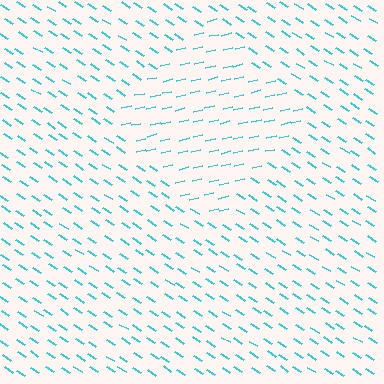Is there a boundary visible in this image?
Yes, there is a texture boundary formed by a change in line orientation.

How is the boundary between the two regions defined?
The boundary is defined purely by a change in line orientation (approximately 45 degrees difference). All lines are the same color and thickness.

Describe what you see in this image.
The image is filled with small cyan line segments. A diamond region in the image has lines oriented differently from the surrounding lines, creating a visible texture boundary.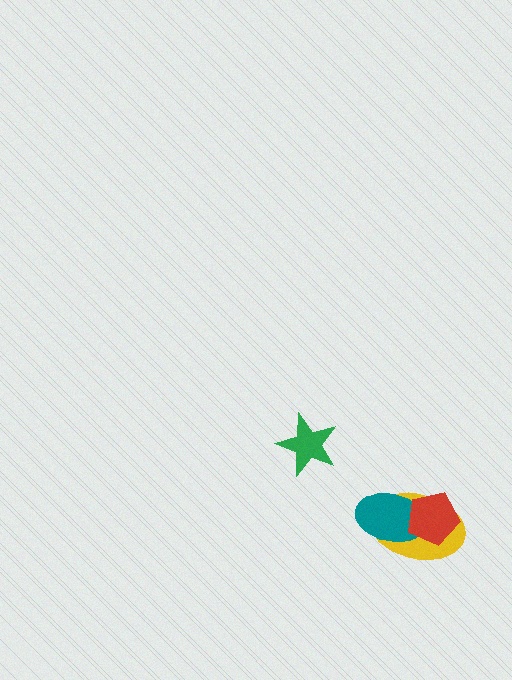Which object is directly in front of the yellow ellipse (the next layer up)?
The teal ellipse is directly in front of the yellow ellipse.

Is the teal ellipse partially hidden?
Yes, it is partially covered by another shape.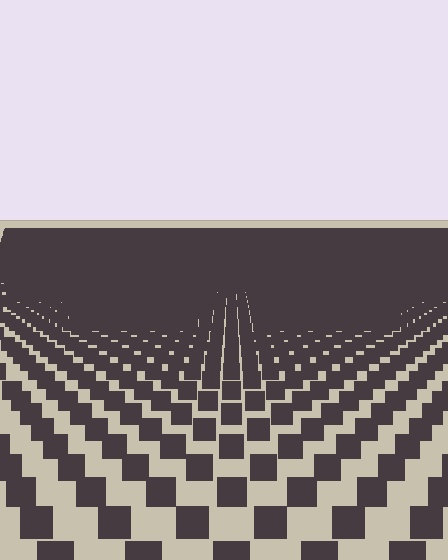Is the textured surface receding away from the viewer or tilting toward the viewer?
The surface is receding away from the viewer. Texture elements get smaller and denser toward the top.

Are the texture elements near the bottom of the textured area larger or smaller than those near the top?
Larger. Near the bottom, elements are closer to the viewer and appear at a bigger on-screen size.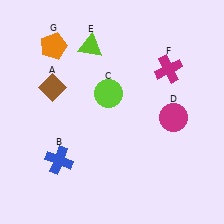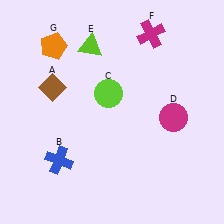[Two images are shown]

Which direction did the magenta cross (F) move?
The magenta cross (F) moved up.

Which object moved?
The magenta cross (F) moved up.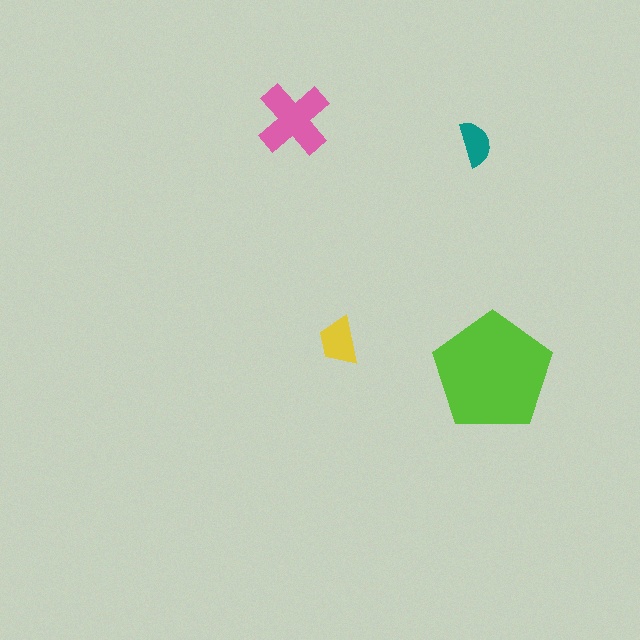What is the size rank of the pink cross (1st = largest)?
2nd.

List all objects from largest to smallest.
The lime pentagon, the pink cross, the yellow trapezoid, the teal semicircle.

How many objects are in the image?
There are 4 objects in the image.